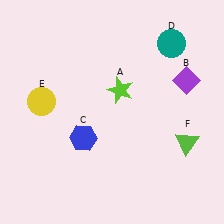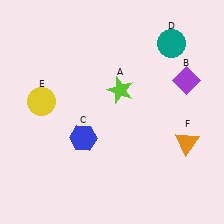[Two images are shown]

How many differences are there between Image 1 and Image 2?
There is 1 difference between the two images.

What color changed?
The triangle (F) changed from lime in Image 1 to orange in Image 2.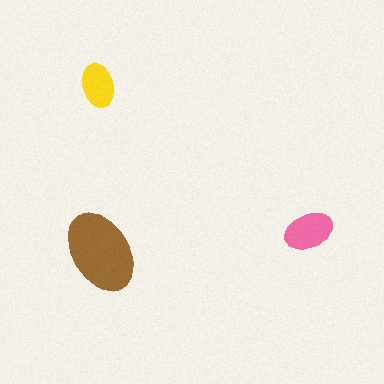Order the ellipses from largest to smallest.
the brown one, the pink one, the yellow one.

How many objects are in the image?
There are 3 objects in the image.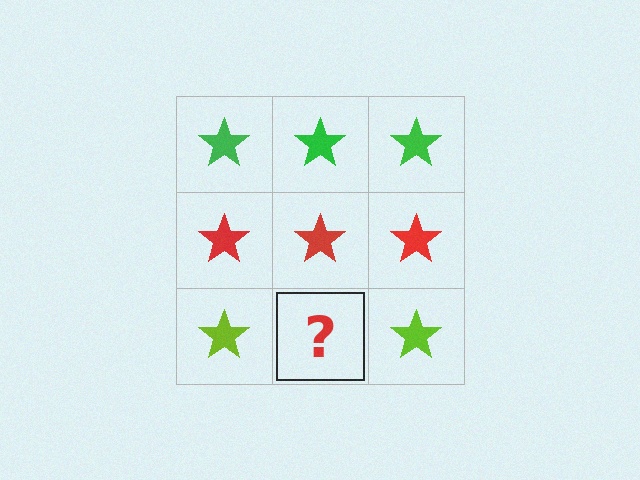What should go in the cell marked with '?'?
The missing cell should contain a lime star.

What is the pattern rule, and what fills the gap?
The rule is that each row has a consistent color. The gap should be filled with a lime star.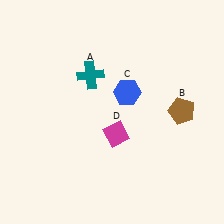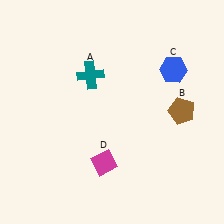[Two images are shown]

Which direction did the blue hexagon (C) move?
The blue hexagon (C) moved right.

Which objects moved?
The objects that moved are: the blue hexagon (C), the magenta diamond (D).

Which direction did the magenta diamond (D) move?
The magenta diamond (D) moved down.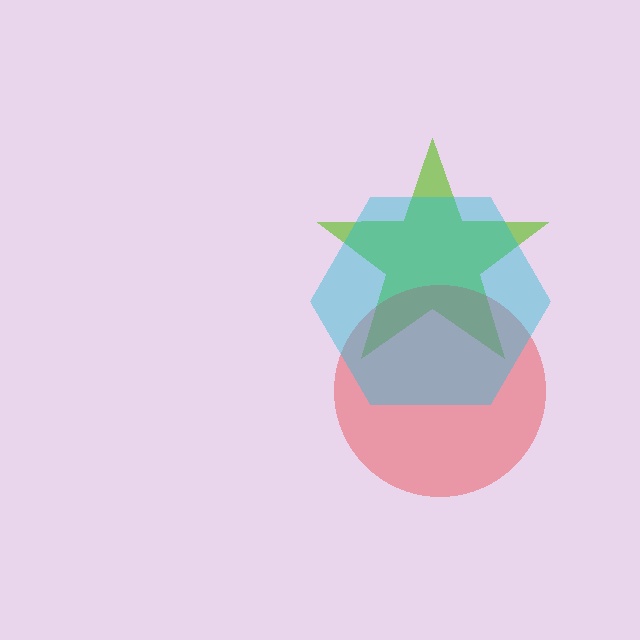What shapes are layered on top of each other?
The layered shapes are: a lime star, a red circle, a cyan hexagon.